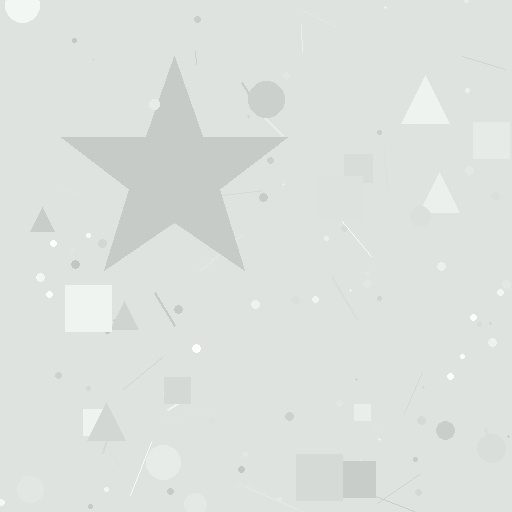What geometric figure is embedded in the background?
A star is embedded in the background.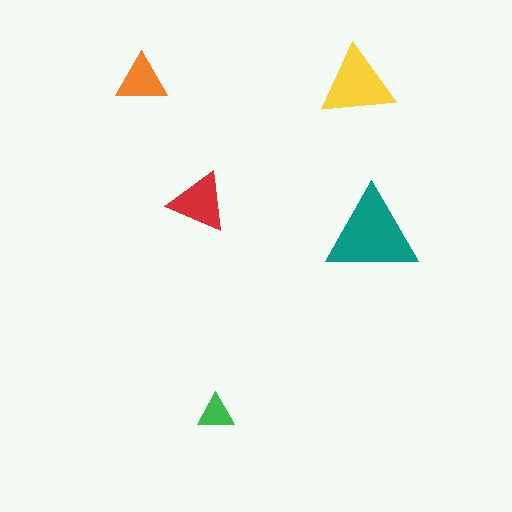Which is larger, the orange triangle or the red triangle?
The red one.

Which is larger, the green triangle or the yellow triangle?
The yellow one.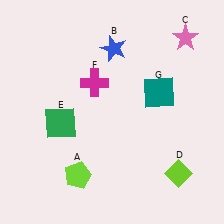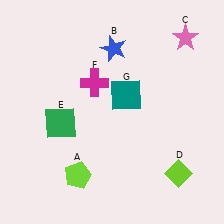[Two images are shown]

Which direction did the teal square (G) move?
The teal square (G) moved left.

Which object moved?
The teal square (G) moved left.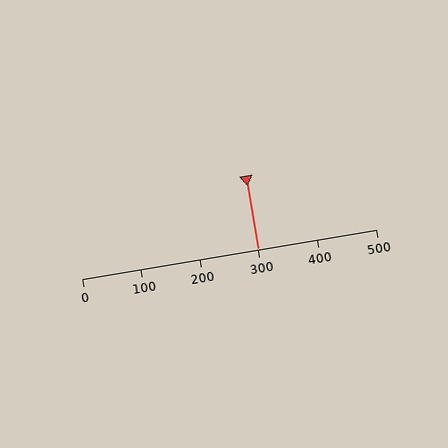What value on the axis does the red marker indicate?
The marker indicates approximately 300.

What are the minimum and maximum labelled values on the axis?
The axis runs from 0 to 500.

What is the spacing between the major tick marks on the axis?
The major ticks are spaced 100 apart.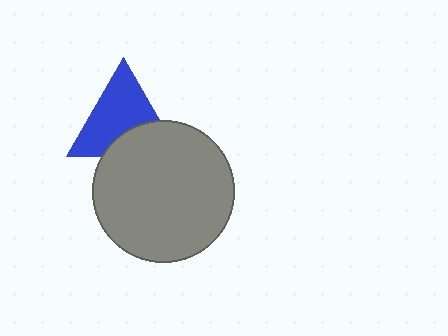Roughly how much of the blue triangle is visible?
Most of it is visible (roughly 67%).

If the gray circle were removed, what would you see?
You would see the complete blue triangle.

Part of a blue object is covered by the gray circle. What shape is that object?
It is a triangle.